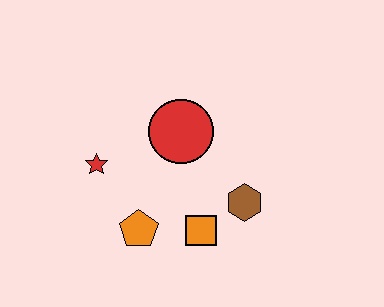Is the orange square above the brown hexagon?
No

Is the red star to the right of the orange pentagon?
No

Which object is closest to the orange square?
The brown hexagon is closest to the orange square.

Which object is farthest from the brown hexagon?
The red star is farthest from the brown hexagon.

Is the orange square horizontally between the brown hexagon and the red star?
Yes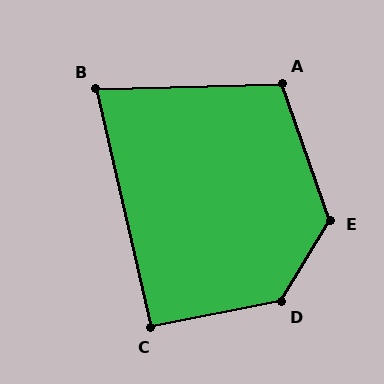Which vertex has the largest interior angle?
D, at approximately 132 degrees.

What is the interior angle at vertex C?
Approximately 92 degrees (approximately right).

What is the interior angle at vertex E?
Approximately 130 degrees (obtuse).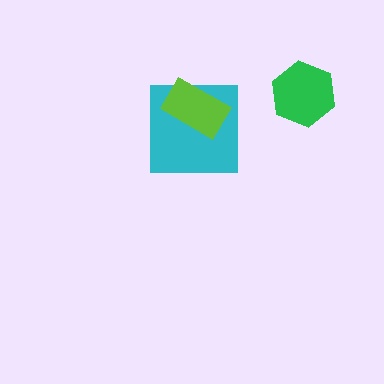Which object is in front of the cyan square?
The lime rectangle is in front of the cyan square.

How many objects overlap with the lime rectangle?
1 object overlaps with the lime rectangle.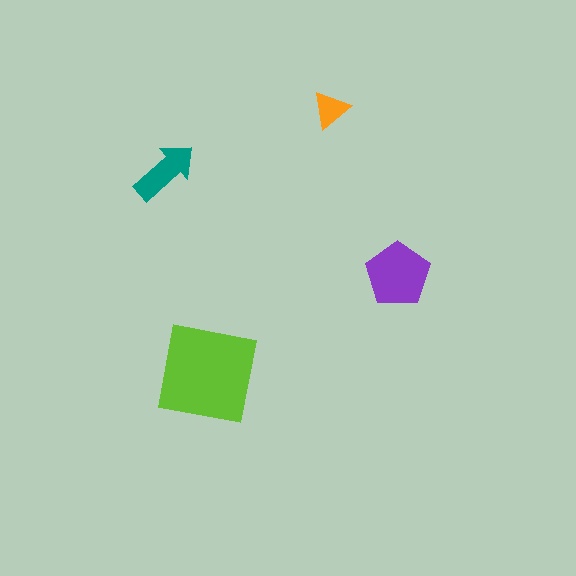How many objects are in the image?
There are 4 objects in the image.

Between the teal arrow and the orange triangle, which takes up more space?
The teal arrow.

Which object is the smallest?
The orange triangle.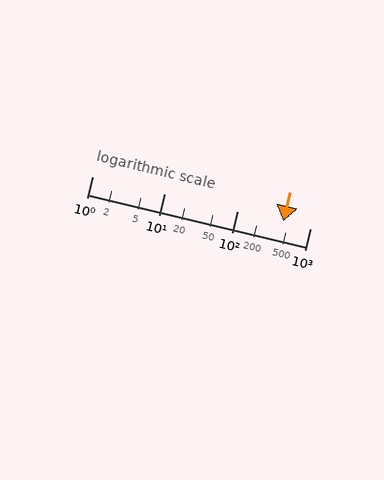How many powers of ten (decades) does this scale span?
The scale spans 3 decades, from 1 to 1000.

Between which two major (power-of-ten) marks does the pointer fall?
The pointer is between 100 and 1000.